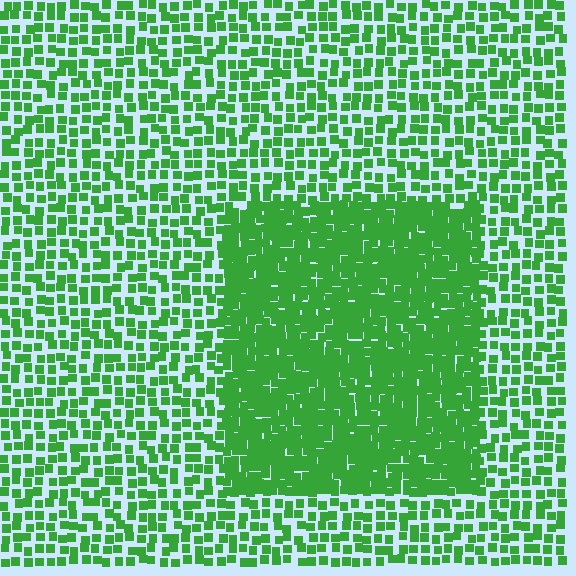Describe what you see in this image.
The image contains small green elements arranged at two different densities. A rectangle-shaped region is visible where the elements are more densely packed than the surrounding area.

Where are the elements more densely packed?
The elements are more densely packed inside the rectangle boundary.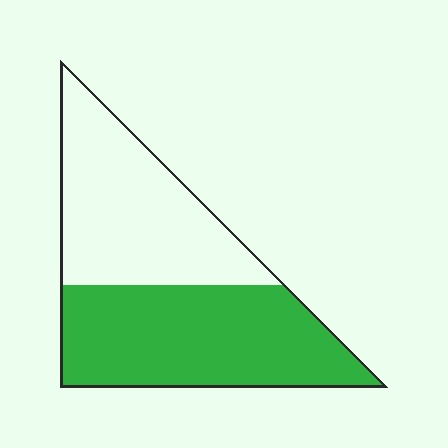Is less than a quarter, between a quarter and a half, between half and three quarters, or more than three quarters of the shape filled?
Between half and three quarters.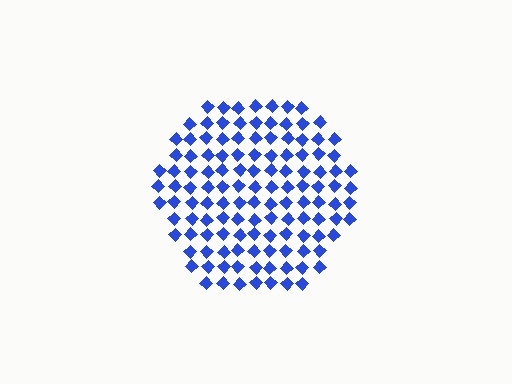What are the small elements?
The small elements are diamonds.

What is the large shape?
The large shape is a hexagon.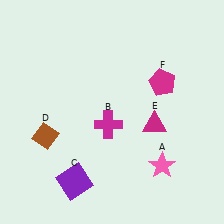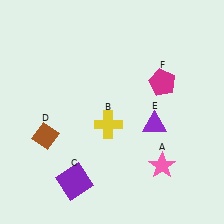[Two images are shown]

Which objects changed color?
B changed from magenta to yellow. E changed from magenta to purple.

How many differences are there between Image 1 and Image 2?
There are 2 differences between the two images.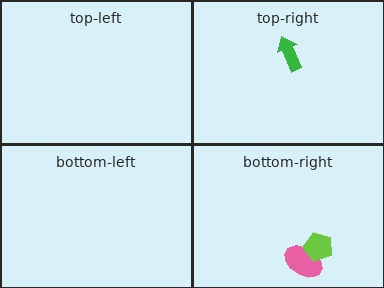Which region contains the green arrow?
The top-right region.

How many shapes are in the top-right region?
1.